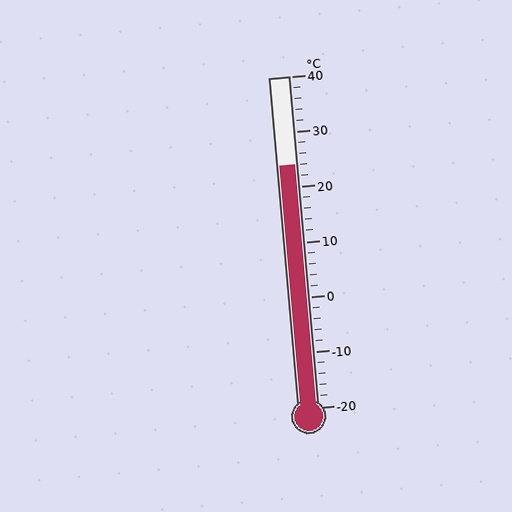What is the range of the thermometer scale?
The thermometer scale ranges from -20°C to 40°C.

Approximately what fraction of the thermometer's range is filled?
The thermometer is filled to approximately 75% of its range.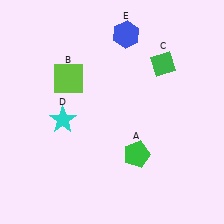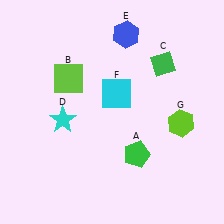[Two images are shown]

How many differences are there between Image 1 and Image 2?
There are 2 differences between the two images.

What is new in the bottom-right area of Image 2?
A lime hexagon (G) was added in the bottom-right area of Image 2.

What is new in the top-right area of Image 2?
A cyan square (F) was added in the top-right area of Image 2.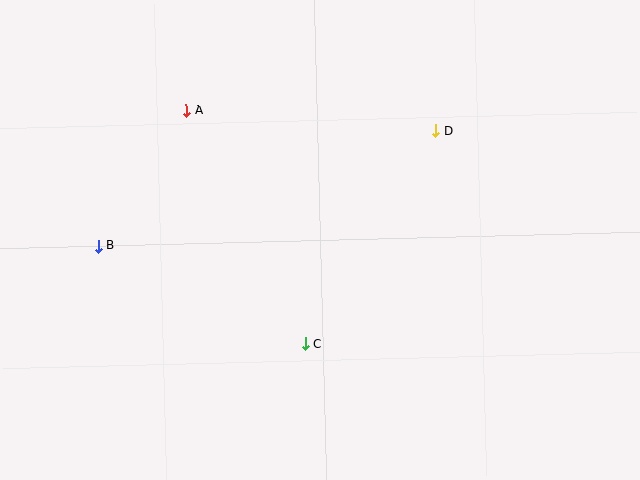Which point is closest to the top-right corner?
Point D is closest to the top-right corner.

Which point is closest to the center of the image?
Point C at (305, 344) is closest to the center.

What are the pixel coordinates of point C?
Point C is at (305, 344).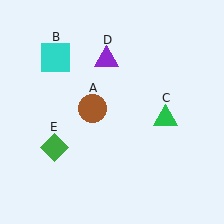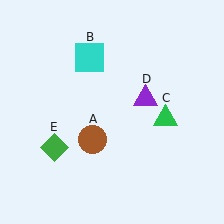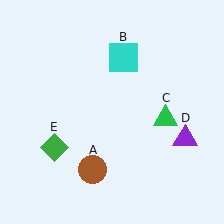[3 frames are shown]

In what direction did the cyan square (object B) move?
The cyan square (object B) moved right.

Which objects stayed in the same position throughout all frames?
Green triangle (object C) and green diamond (object E) remained stationary.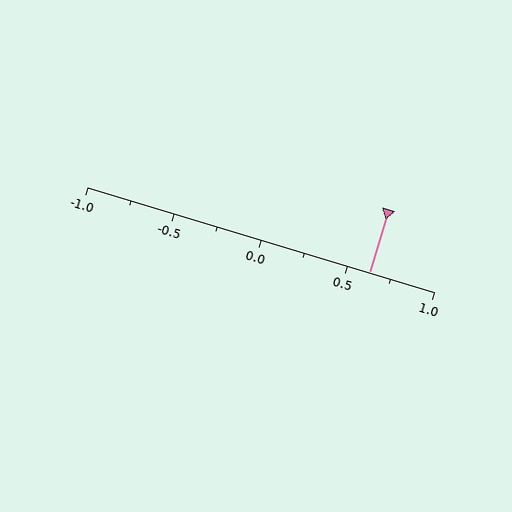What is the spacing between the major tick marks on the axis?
The major ticks are spaced 0.5 apart.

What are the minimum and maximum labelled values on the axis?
The axis runs from -1.0 to 1.0.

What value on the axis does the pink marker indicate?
The marker indicates approximately 0.62.